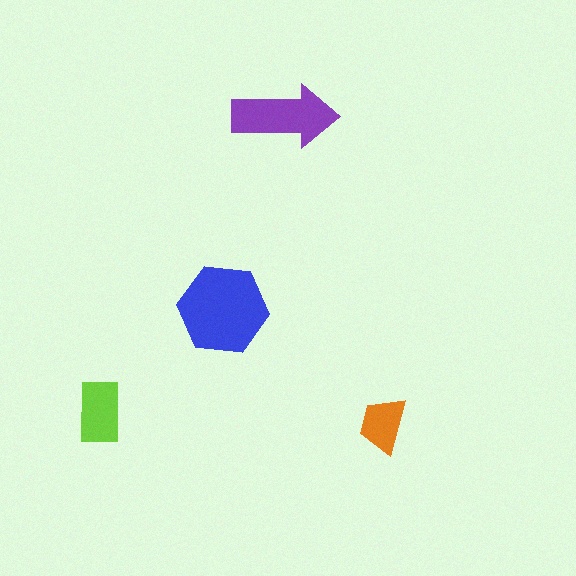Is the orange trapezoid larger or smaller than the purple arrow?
Smaller.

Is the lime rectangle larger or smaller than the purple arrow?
Smaller.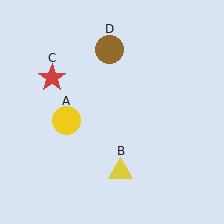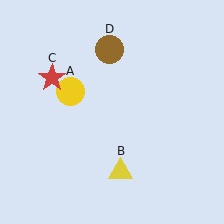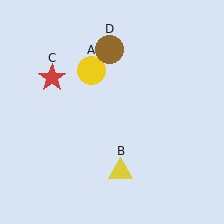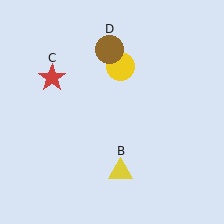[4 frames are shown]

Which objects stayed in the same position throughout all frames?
Yellow triangle (object B) and red star (object C) and brown circle (object D) remained stationary.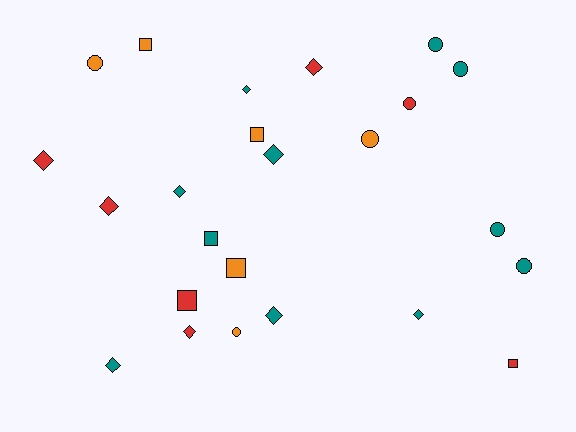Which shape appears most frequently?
Diamond, with 10 objects.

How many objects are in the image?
There are 24 objects.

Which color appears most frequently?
Teal, with 11 objects.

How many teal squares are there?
There is 1 teal square.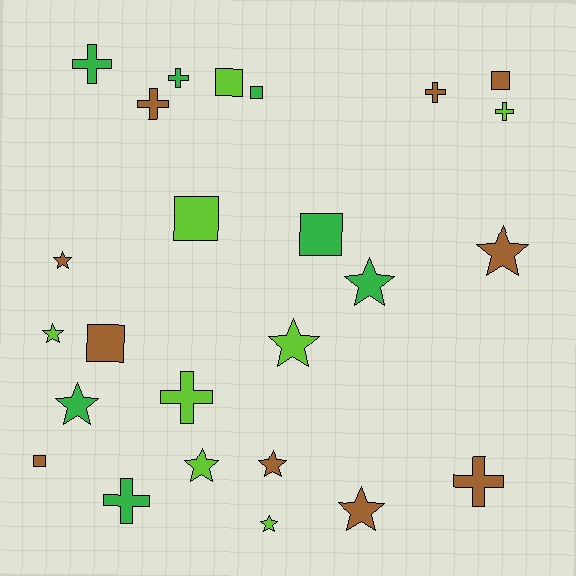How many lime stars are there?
There are 4 lime stars.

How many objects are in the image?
There are 25 objects.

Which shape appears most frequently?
Star, with 10 objects.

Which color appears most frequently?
Brown, with 10 objects.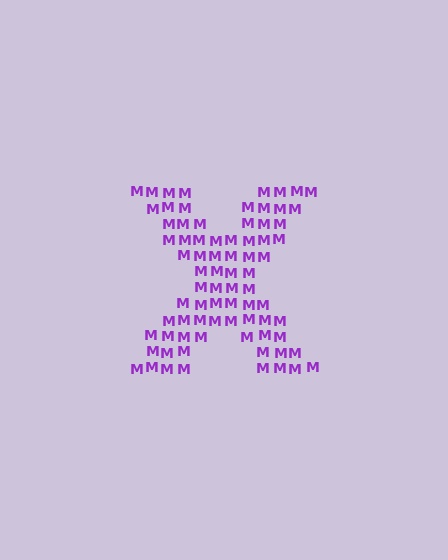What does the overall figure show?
The overall figure shows the letter X.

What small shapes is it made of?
It is made of small letter M's.